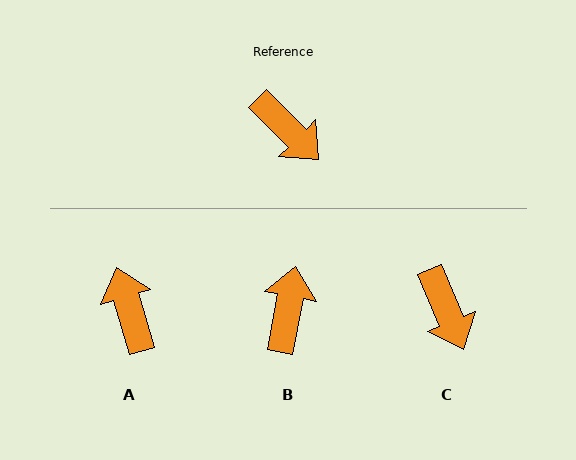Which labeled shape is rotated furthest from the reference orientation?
A, about 152 degrees away.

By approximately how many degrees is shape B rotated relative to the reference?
Approximately 124 degrees counter-clockwise.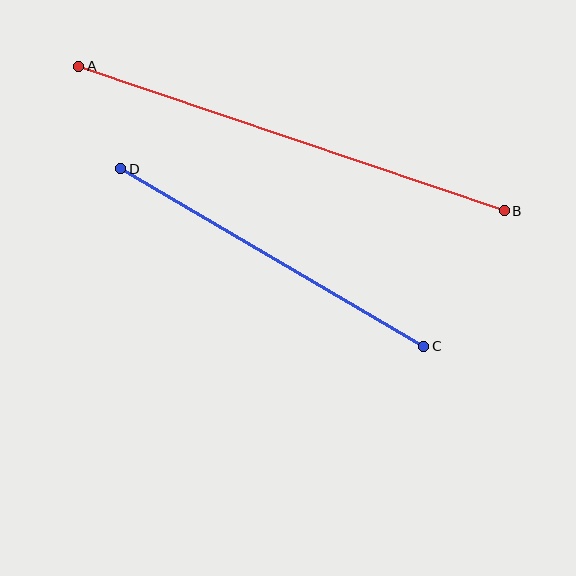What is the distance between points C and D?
The distance is approximately 351 pixels.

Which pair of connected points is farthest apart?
Points A and B are farthest apart.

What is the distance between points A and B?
The distance is approximately 449 pixels.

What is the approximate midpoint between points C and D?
The midpoint is at approximately (272, 257) pixels.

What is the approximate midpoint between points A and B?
The midpoint is at approximately (292, 139) pixels.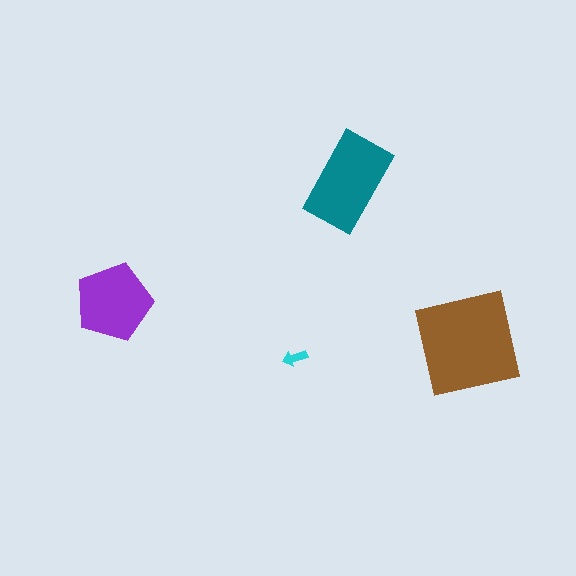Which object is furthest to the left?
The purple pentagon is leftmost.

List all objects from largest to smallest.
The brown square, the teal rectangle, the purple pentagon, the cyan arrow.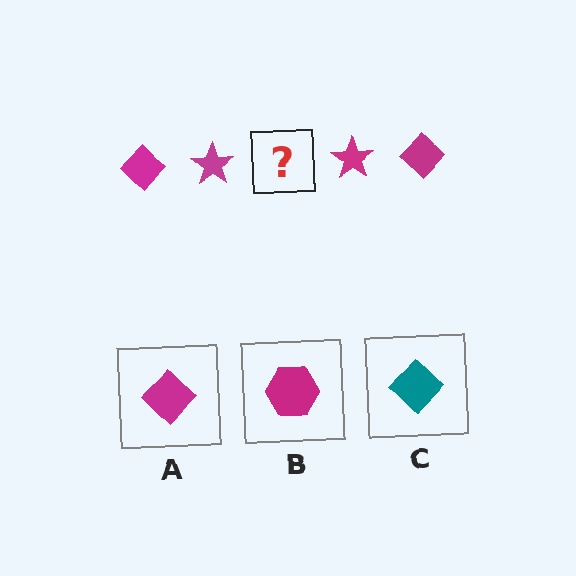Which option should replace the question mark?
Option A.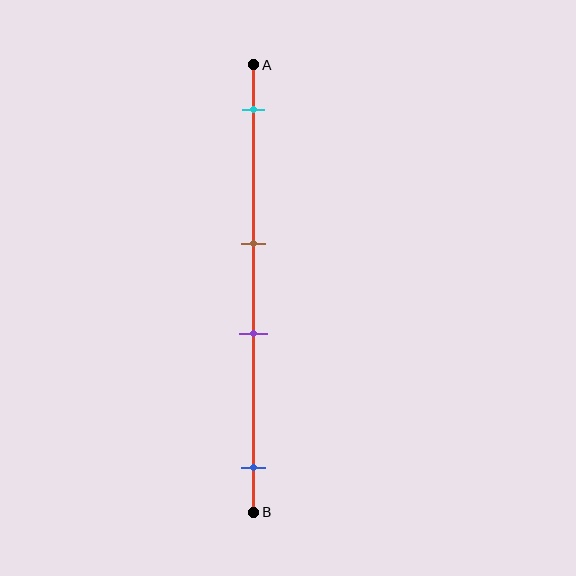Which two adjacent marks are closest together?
The brown and purple marks are the closest adjacent pair.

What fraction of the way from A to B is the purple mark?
The purple mark is approximately 60% (0.6) of the way from A to B.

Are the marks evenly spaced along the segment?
No, the marks are not evenly spaced.